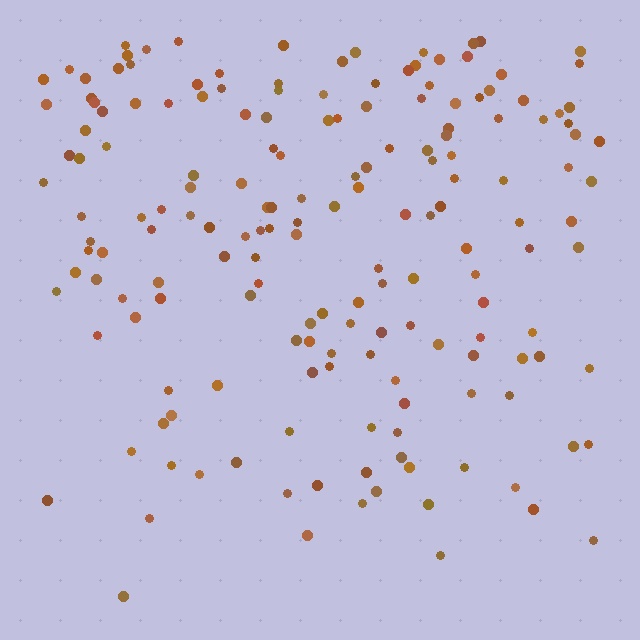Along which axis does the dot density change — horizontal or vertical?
Vertical.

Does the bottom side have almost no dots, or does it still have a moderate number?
Still a moderate number, just noticeably fewer than the top.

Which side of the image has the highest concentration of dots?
The top.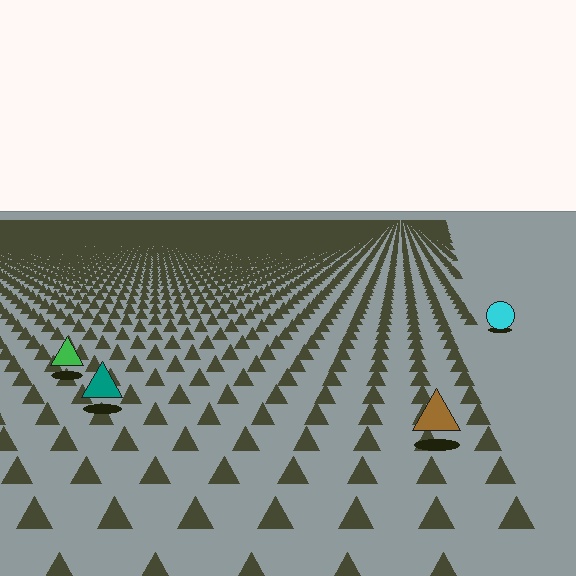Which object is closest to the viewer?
The brown triangle is closest. The texture marks near it are larger and more spread out.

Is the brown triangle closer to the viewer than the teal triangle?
Yes. The brown triangle is closer — you can tell from the texture gradient: the ground texture is coarser near it.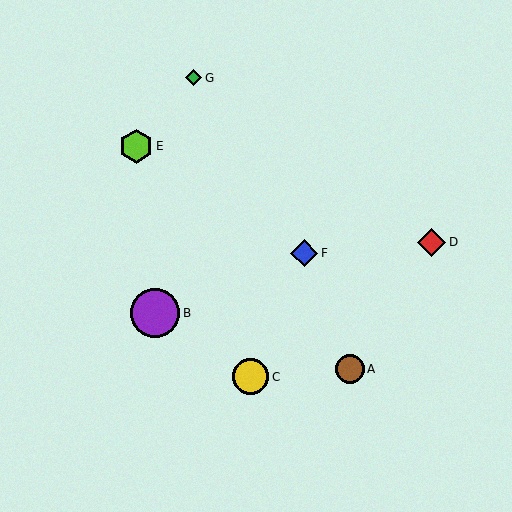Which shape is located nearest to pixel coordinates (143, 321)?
The purple circle (labeled B) at (155, 313) is nearest to that location.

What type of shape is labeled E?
Shape E is a lime hexagon.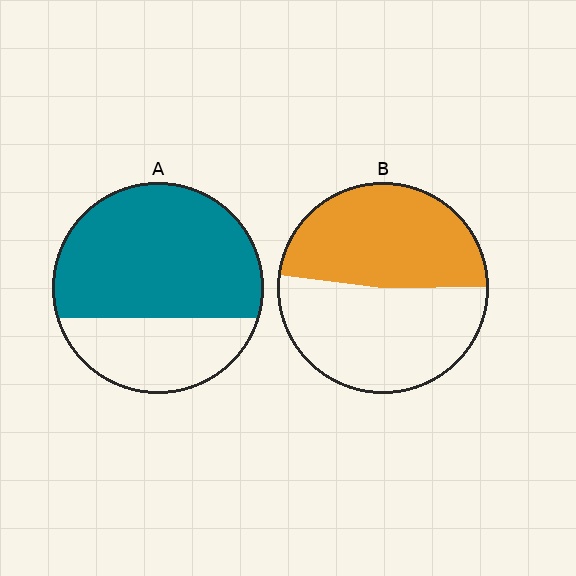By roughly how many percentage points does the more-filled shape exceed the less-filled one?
By roughly 20 percentage points (A over B).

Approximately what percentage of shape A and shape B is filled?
A is approximately 70% and B is approximately 50%.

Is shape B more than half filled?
Roughly half.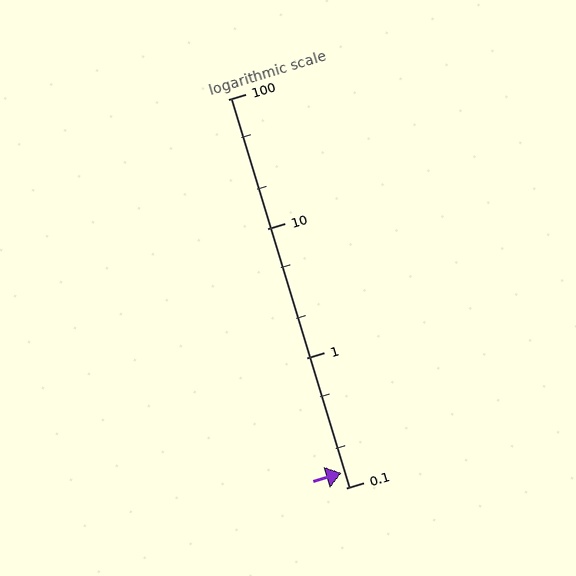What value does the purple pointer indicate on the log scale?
The pointer indicates approximately 0.13.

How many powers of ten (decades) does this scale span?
The scale spans 3 decades, from 0.1 to 100.